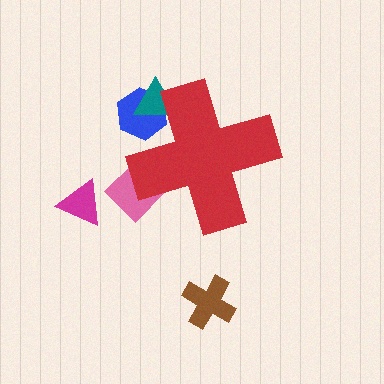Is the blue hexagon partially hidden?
Yes, the blue hexagon is partially hidden behind the red cross.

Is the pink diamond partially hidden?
Yes, the pink diamond is partially hidden behind the red cross.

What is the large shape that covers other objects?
A red cross.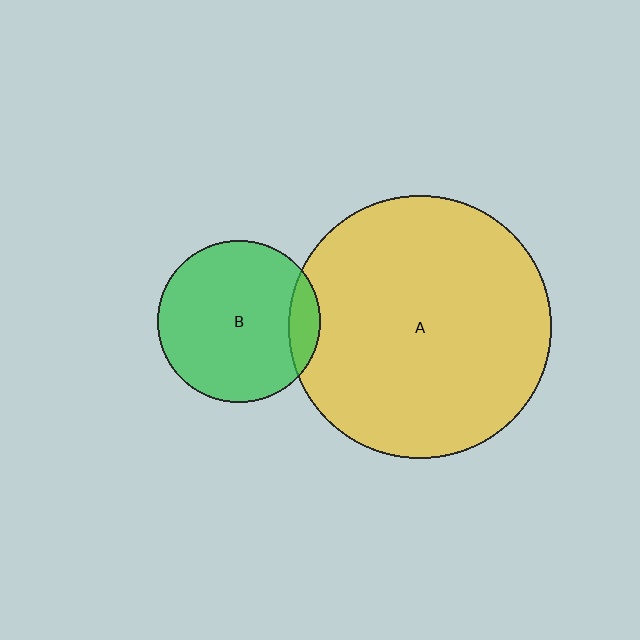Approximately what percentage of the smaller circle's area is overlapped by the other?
Approximately 10%.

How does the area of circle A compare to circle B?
Approximately 2.6 times.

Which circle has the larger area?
Circle A (yellow).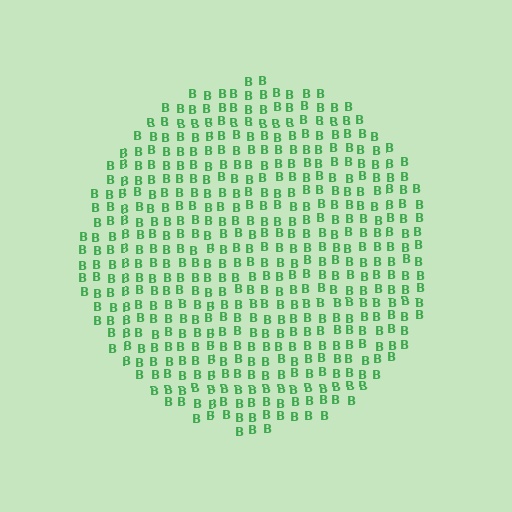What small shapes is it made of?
It is made of small letter B's.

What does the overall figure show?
The overall figure shows a circle.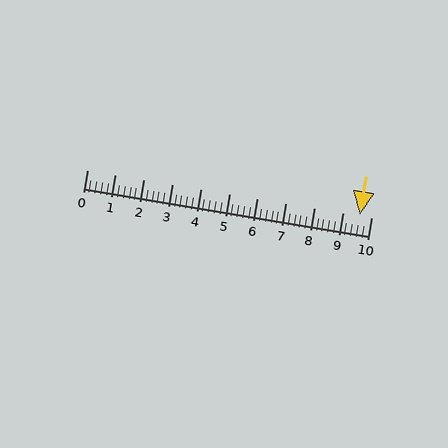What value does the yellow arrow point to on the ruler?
The yellow arrow points to approximately 9.6.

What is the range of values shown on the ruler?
The ruler shows values from 0 to 10.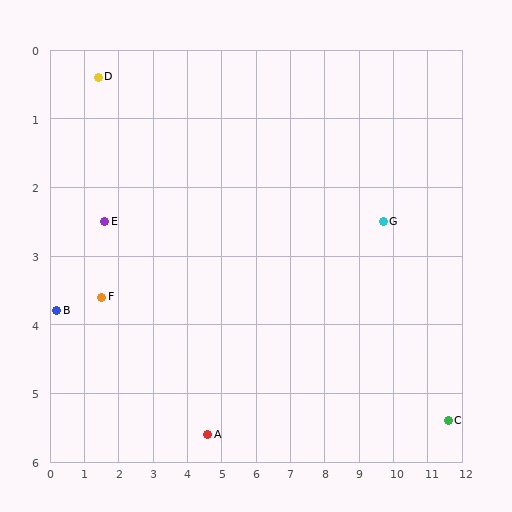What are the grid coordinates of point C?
Point C is at approximately (11.6, 5.4).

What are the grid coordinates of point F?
Point F is at approximately (1.5, 3.6).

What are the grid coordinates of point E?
Point E is at approximately (1.6, 2.5).